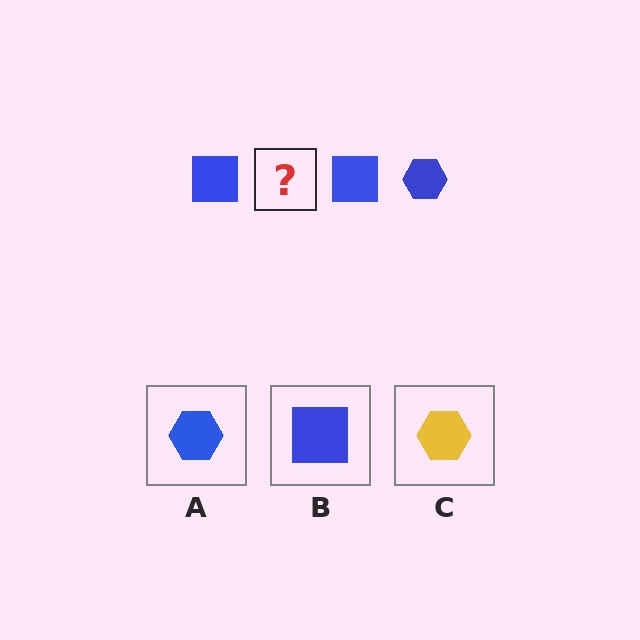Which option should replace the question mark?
Option A.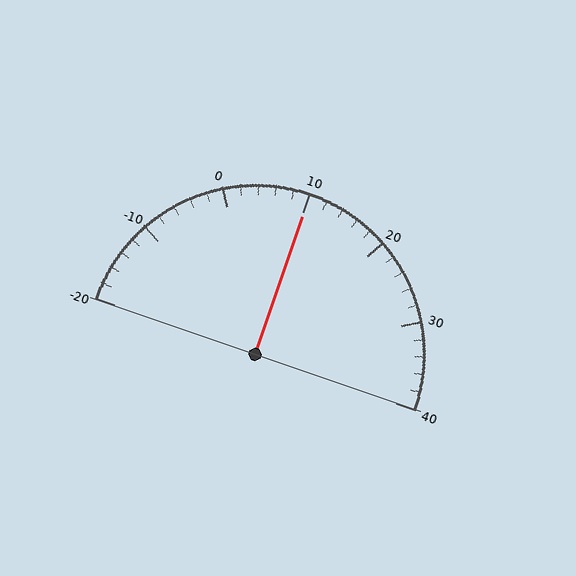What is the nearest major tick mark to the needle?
The nearest major tick mark is 10.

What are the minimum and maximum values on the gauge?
The gauge ranges from -20 to 40.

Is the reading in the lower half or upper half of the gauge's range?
The reading is in the upper half of the range (-20 to 40).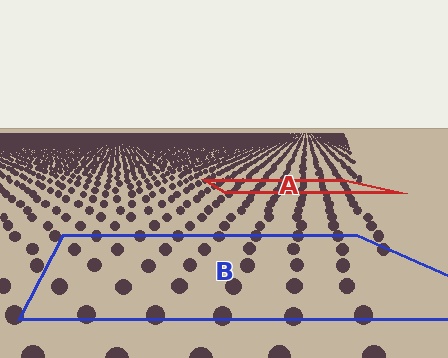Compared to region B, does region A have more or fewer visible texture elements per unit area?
Region A has more texture elements per unit area — they are packed more densely because it is farther away.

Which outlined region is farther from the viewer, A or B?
Region A is farther from the viewer — the texture elements inside it appear smaller and more densely packed.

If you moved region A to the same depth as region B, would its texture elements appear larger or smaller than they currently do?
They would appear larger. At a closer depth, the same texture elements are projected at a bigger on-screen size.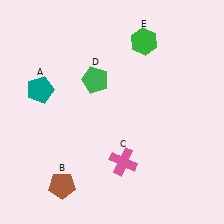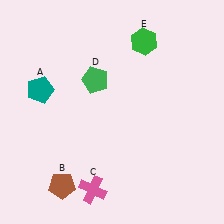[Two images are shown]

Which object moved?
The pink cross (C) moved left.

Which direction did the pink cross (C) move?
The pink cross (C) moved left.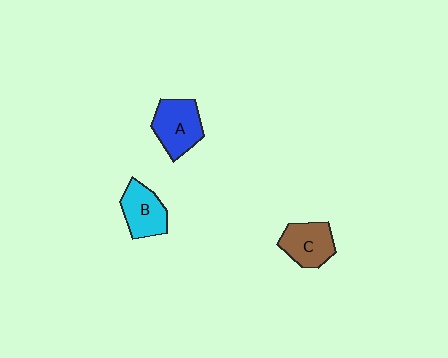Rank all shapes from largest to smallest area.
From largest to smallest: A (blue), C (brown), B (cyan).